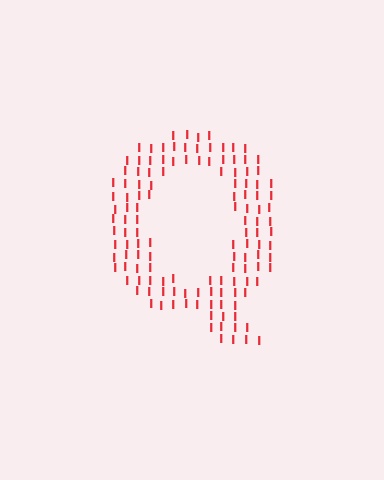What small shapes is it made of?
It is made of small letter I's.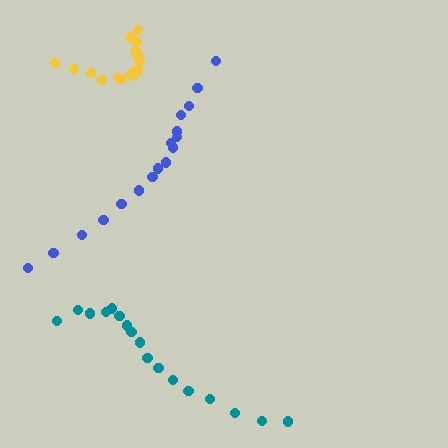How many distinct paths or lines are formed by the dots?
There are 3 distinct paths.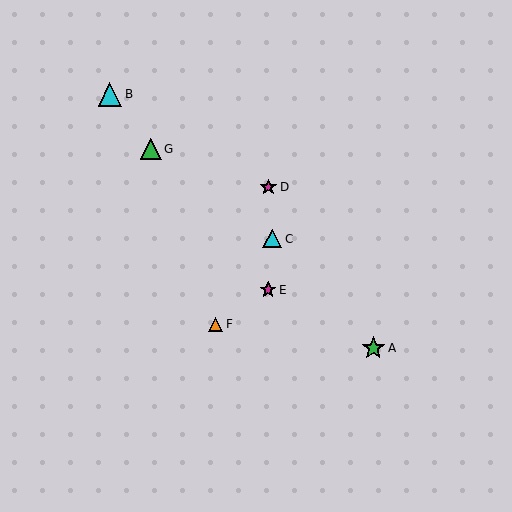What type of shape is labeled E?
Shape E is a magenta star.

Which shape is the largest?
The cyan triangle (labeled B) is the largest.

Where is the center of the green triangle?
The center of the green triangle is at (151, 149).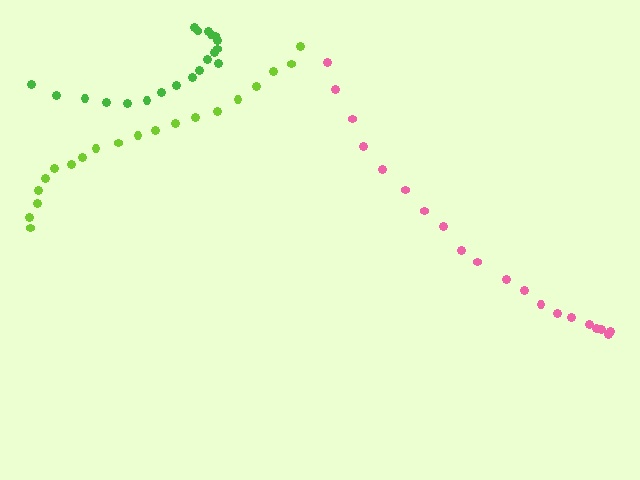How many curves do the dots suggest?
There are 3 distinct paths.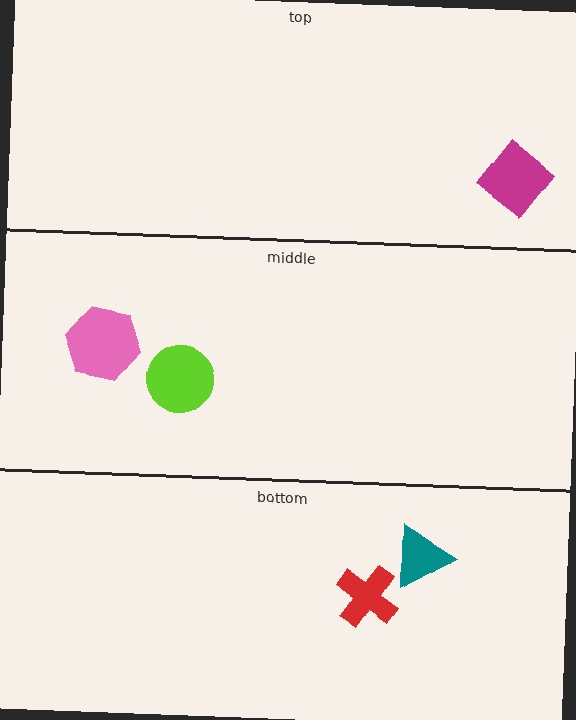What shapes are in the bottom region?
The teal triangle, the red cross.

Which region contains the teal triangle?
The bottom region.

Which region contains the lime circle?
The middle region.